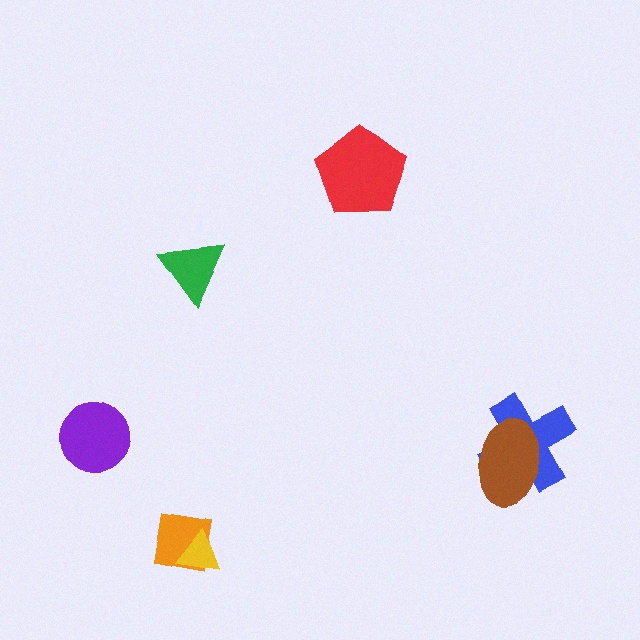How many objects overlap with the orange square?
1 object overlaps with the orange square.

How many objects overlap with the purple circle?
0 objects overlap with the purple circle.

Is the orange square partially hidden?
Yes, it is partially covered by another shape.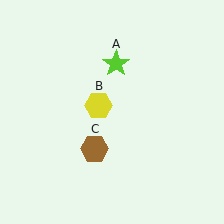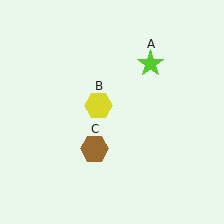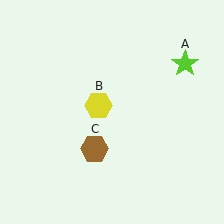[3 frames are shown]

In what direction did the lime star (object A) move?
The lime star (object A) moved right.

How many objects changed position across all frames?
1 object changed position: lime star (object A).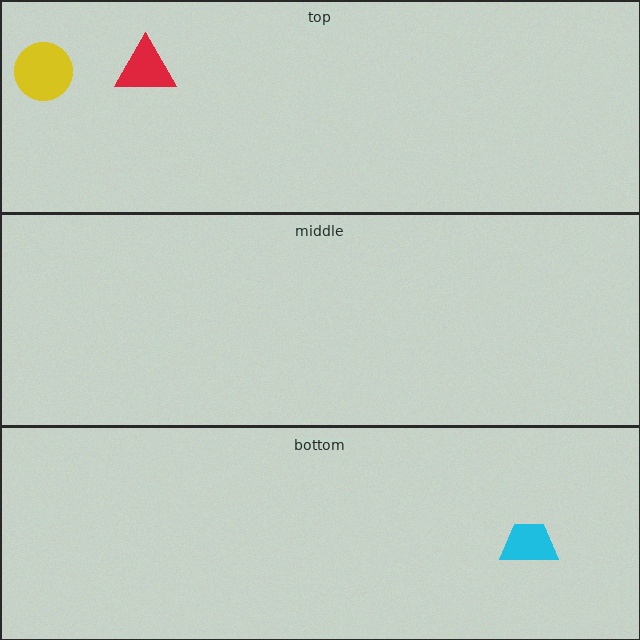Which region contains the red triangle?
The top region.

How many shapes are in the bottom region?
1.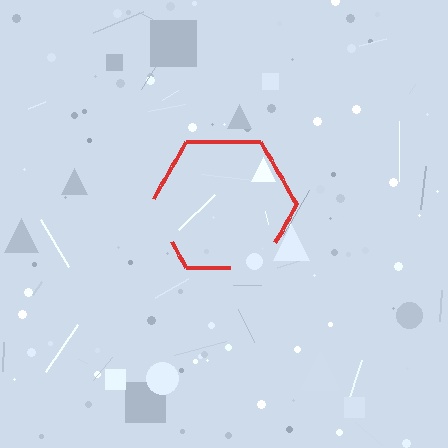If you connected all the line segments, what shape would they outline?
They would outline a hexagon.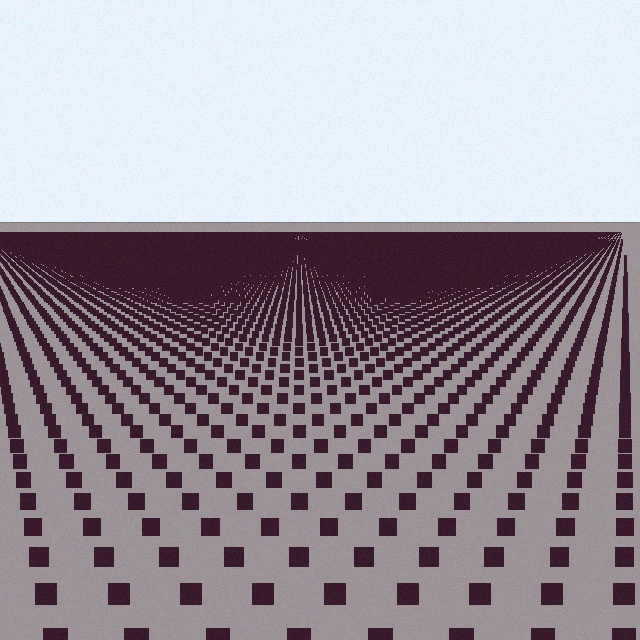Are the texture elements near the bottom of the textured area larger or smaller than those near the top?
Larger. Near the bottom, elements are closer to the viewer and appear at a bigger on-screen size.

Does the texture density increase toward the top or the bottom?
Density increases toward the top.